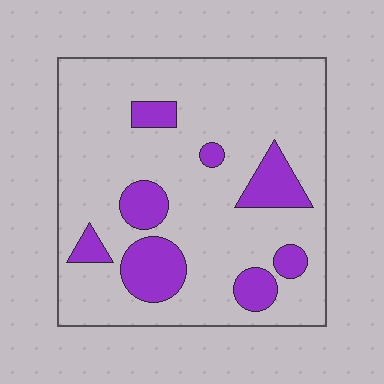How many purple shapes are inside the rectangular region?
8.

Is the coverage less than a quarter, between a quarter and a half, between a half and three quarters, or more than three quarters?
Less than a quarter.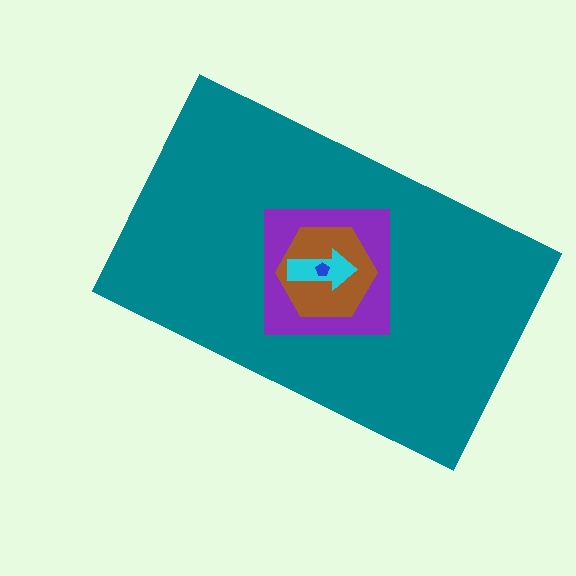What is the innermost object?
The blue pentagon.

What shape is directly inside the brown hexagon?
The cyan arrow.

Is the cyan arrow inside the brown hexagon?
Yes.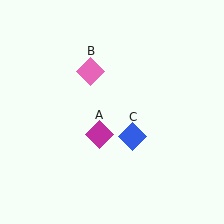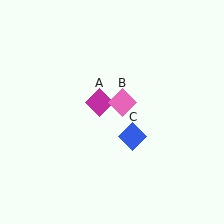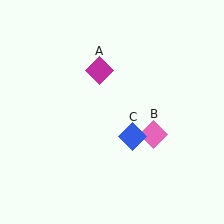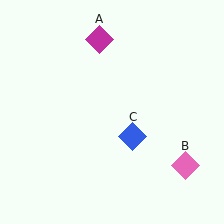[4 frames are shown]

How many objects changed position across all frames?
2 objects changed position: magenta diamond (object A), pink diamond (object B).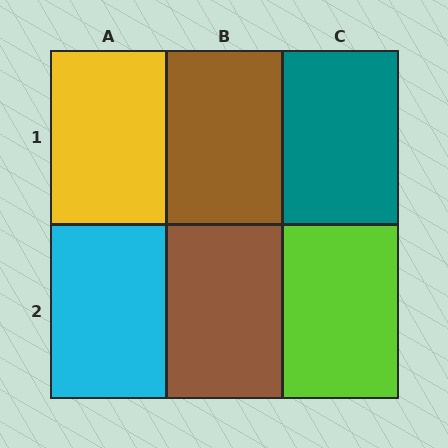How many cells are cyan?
1 cell is cyan.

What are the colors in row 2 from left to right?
Cyan, brown, lime.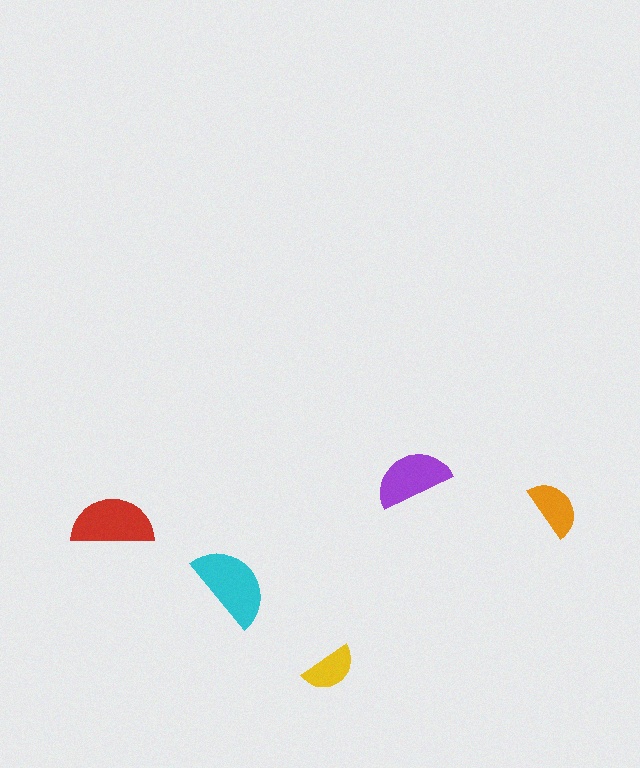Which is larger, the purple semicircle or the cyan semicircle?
The cyan one.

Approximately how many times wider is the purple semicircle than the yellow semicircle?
About 1.5 times wider.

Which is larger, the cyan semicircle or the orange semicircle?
The cyan one.